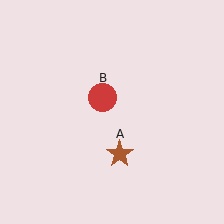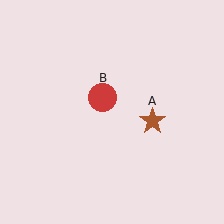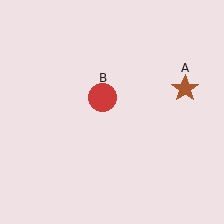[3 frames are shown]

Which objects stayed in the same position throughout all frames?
Red circle (object B) remained stationary.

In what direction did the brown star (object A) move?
The brown star (object A) moved up and to the right.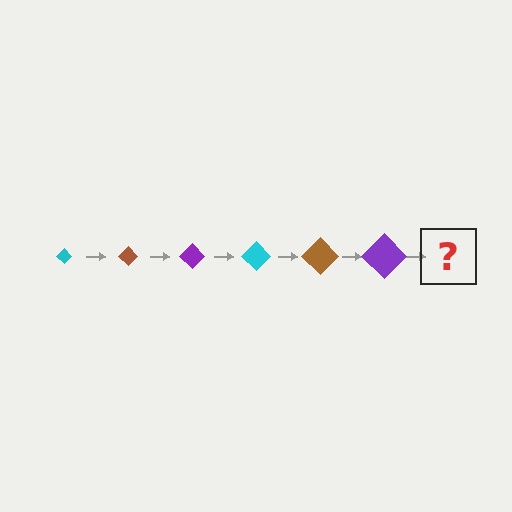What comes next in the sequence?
The next element should be a cyan diamond, larger than the previous one.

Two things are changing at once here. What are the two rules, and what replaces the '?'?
The two rules are that the diamond grows larger each step and the color cycles through cyan, brown, and purple. The '?' should be a cyan diamond, larger than the previous one.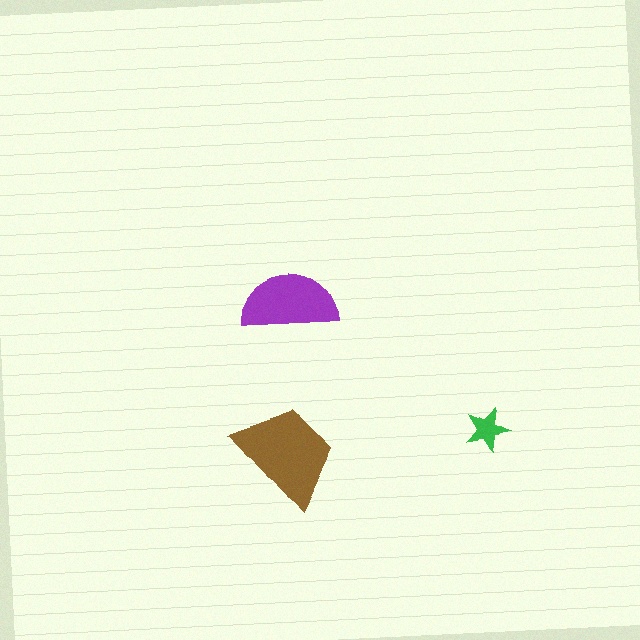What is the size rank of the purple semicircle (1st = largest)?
2nd.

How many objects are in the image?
There are 3 objects in the image.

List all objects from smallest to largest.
The green star, the purple semicircle, the brown trapezoid.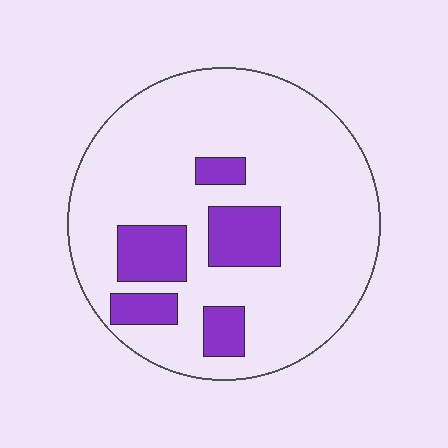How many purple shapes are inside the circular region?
5.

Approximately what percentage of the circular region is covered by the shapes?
Approximately 20%.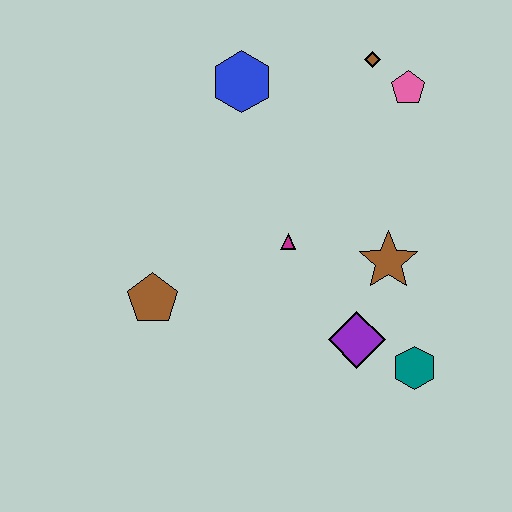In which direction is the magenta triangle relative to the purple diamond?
The magenta triangle is above the purple diamond.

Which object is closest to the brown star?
The purple diamond is closest to the brown star.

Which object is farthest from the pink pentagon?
The brown pentagon is farthest from the pink pentagon.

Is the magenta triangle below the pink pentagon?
Yes